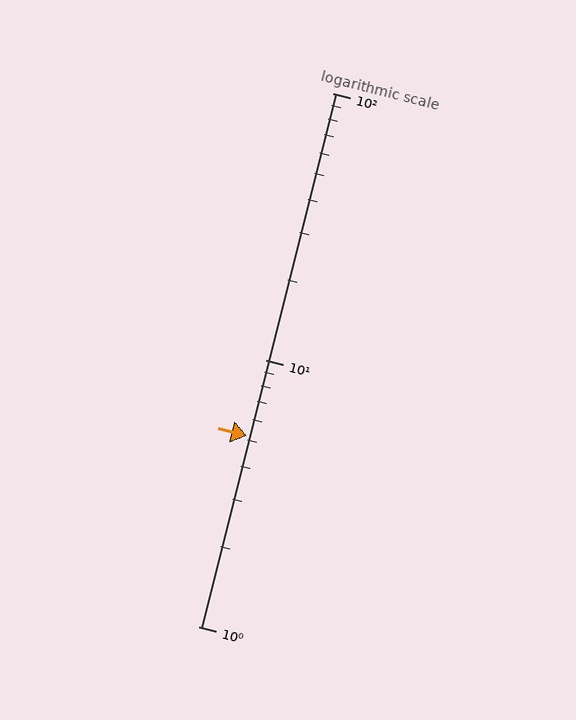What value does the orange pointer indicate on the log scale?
The pointer indicates approximately 5.2.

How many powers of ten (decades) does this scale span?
The scale spans 2 decades, from 1 to 100.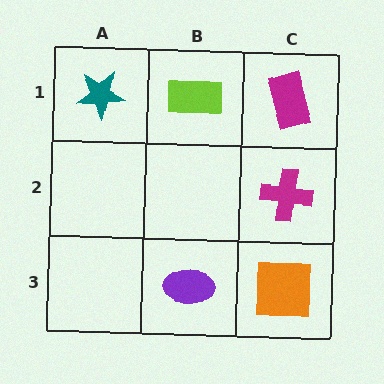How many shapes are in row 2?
1 shape.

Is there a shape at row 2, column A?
No, that cell is empty.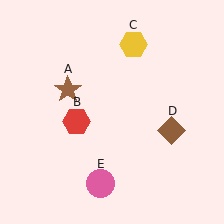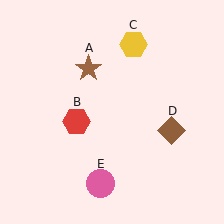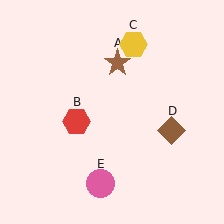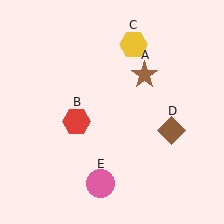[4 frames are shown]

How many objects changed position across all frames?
1 object changed position: brown star (object A).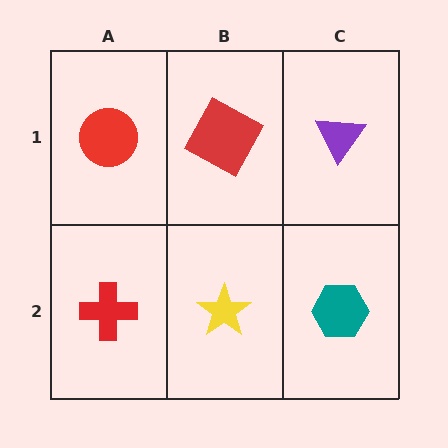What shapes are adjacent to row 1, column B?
A yellow star (row 2, column B), a red circle (row 1, column A), a purple triangle (row 1, column C).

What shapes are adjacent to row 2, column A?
A red circle (row 1, column A), a yellow star (row 2, column B).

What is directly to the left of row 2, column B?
A red cross.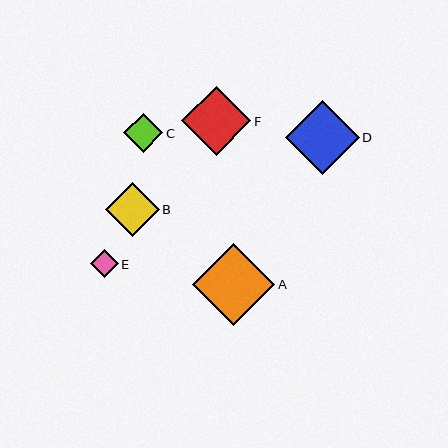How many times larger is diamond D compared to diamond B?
Diamond D is approximately 1.4 times the size of diamond B.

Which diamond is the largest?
Diamond A is the largest with a size of approximately 82 pixels.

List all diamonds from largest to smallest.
From largest to smallest: A, D, F, B, C, E.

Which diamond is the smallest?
Diamond E is the smallest with a size of approximately 28 pixels.